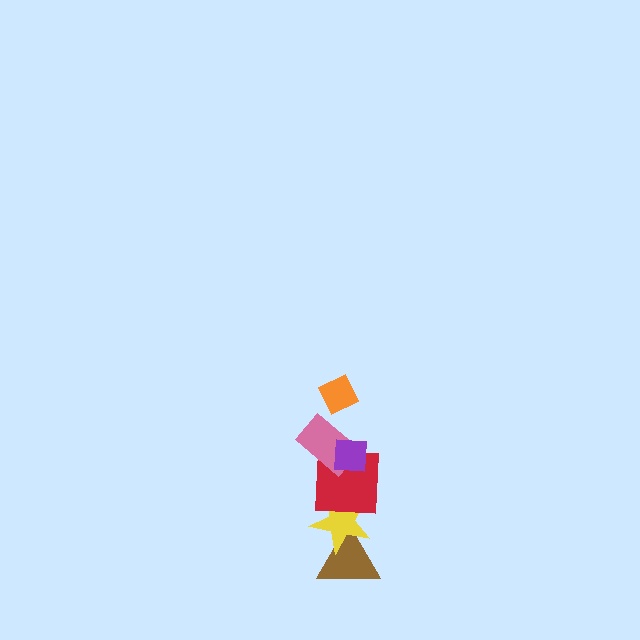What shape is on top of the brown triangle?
The yellow star is on top of the brown triangle.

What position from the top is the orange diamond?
The orange diamond is 1st from the top.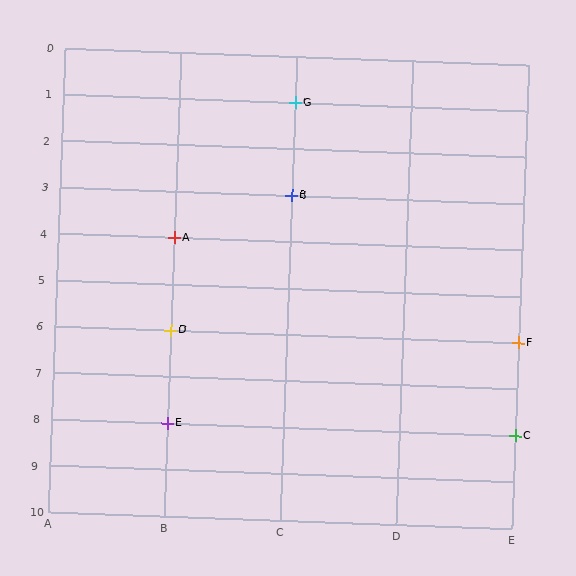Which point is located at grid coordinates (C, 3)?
Point B is at (C, 3).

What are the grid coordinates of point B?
Point B is at grid coordinates (C, 3).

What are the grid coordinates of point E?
Point E is at grid coordinates (B, 8).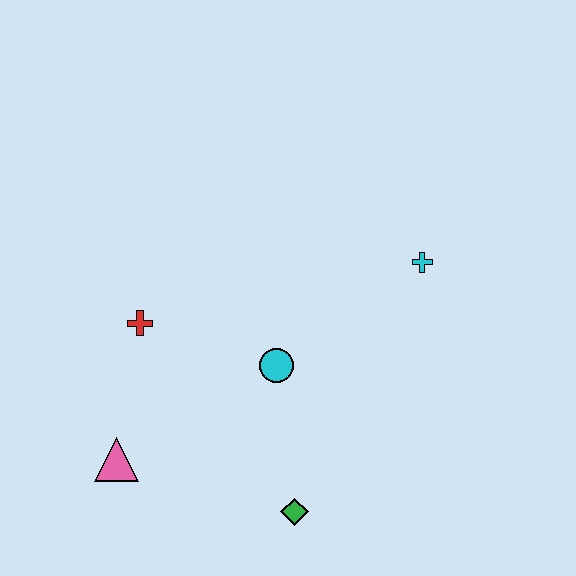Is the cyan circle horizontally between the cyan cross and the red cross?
Yes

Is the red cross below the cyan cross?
Yes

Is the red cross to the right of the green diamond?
No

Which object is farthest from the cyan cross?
The pink triangle is farthest from the cyan cross.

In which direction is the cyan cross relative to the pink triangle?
The cyan cross is to the right of the pink triangle.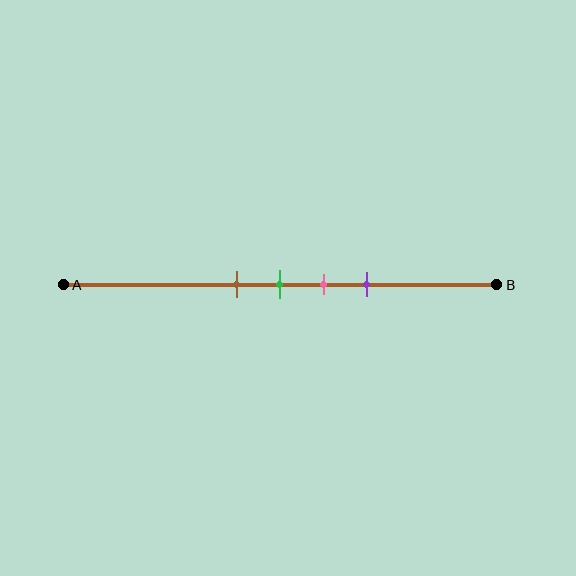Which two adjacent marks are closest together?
The brown and green marks are the closest adjacent pair.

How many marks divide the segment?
There are 4 marks dividing the segment.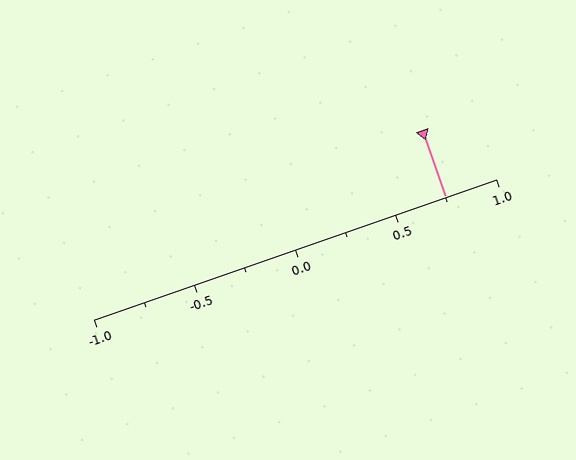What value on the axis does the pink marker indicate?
The marker indicates approximately 0.75.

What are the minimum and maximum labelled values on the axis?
The axis runs from -1.0 to 1.0.